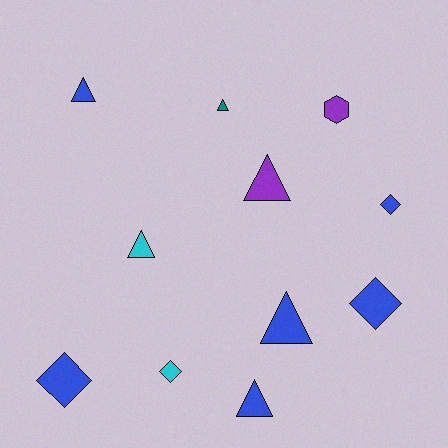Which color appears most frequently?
Blue, with 6 objects.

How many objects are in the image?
There are 11 objects.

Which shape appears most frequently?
Triangle, with 6 objects.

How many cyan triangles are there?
There is 1 cyan triangle.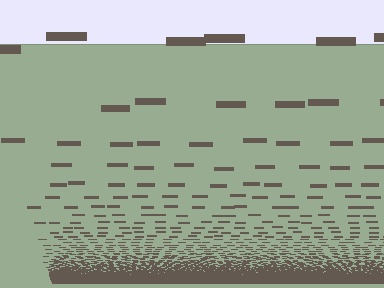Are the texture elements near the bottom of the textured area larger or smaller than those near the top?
Smaller. The gradient is inverted — elements near the bottom are smaller and denser.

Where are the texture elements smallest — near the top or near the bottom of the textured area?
Near the bottom.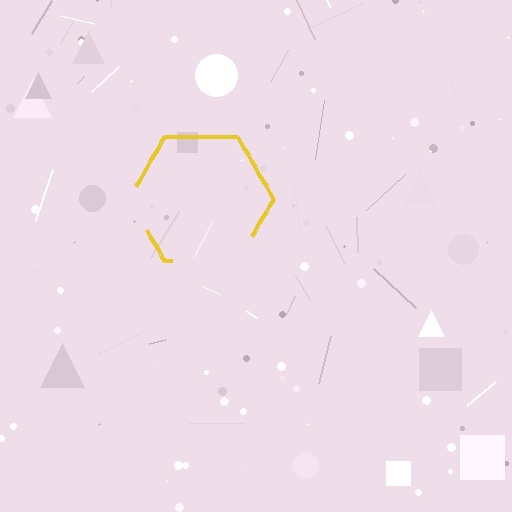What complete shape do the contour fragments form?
The contour fragments form a hexagon.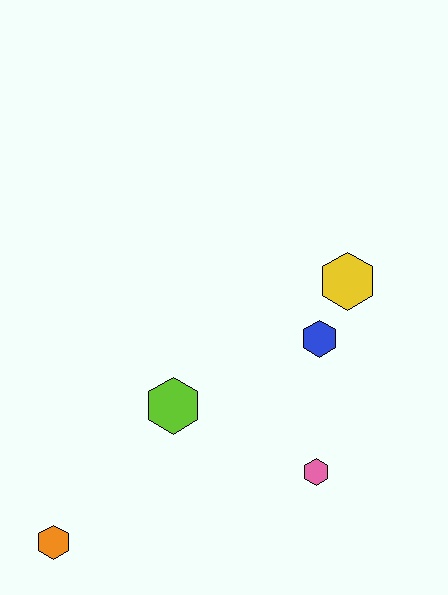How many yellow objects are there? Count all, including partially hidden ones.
There is 1 yellow object.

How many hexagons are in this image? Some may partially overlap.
There are 5 hexagons.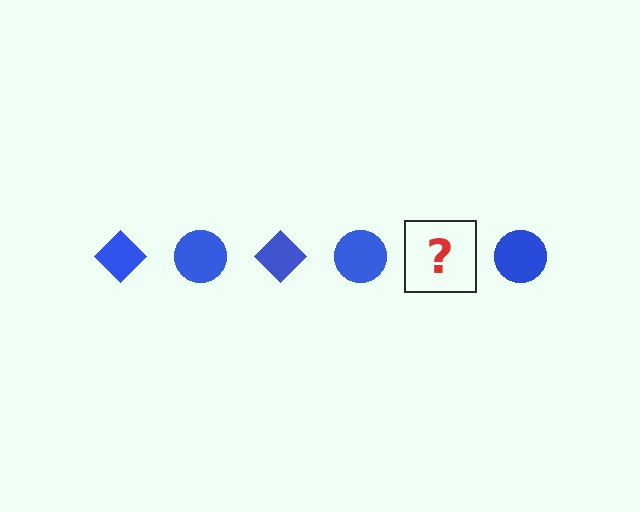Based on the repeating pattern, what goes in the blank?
The blank should be a blue diamond.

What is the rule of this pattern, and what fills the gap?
The rule is that the pattern cycles through diamond, circle shapes in blue. The gap should be filled with a blue diamond.